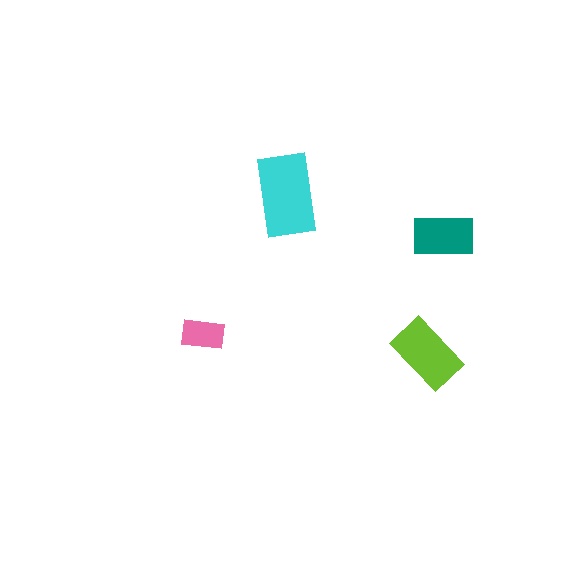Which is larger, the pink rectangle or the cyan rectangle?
The cyan one.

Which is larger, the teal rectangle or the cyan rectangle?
The cyan one.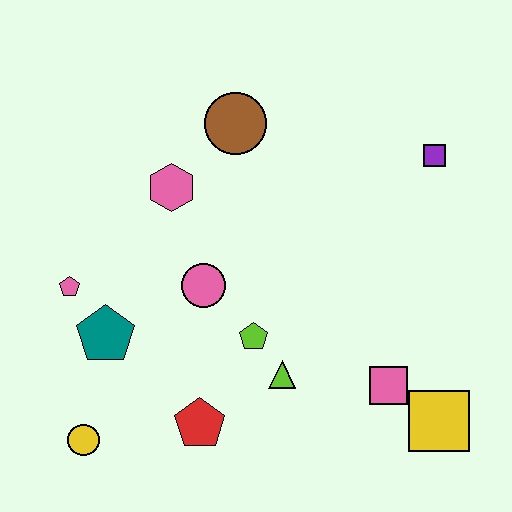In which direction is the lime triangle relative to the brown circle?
The lime triangle is below the brown circle.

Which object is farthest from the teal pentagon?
The purple square is farthest from the teal pentagon.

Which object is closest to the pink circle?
The lime pentagon is closest to the pink circle.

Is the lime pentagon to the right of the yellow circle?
Yes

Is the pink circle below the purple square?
Yes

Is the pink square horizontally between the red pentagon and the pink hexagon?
No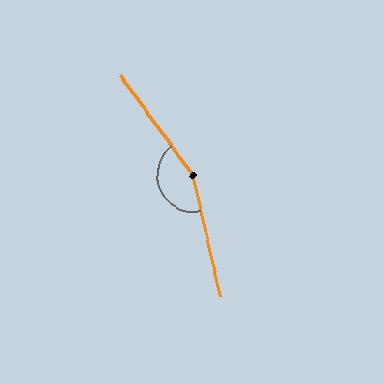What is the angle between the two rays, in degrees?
Approximately 156 degrees.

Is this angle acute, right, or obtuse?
It is obtuse.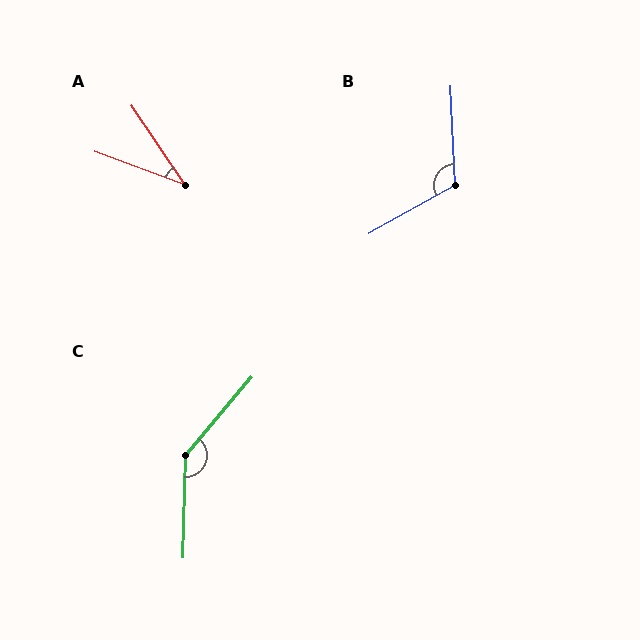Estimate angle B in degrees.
Approximately 116 degrees.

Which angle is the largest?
C, at approximately 141 degrees.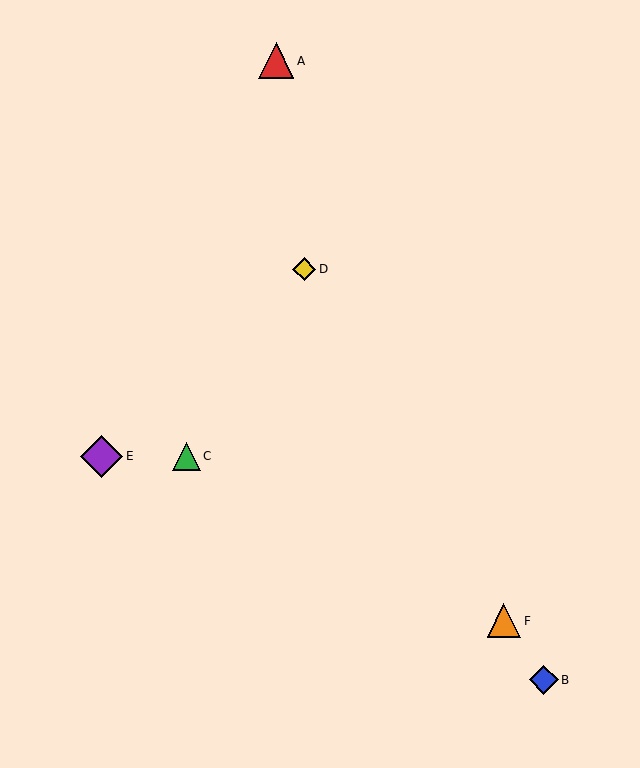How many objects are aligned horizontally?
2 objects (C, E) are aligned horizontally.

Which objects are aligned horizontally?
Objects C, E are aligned horizontally.